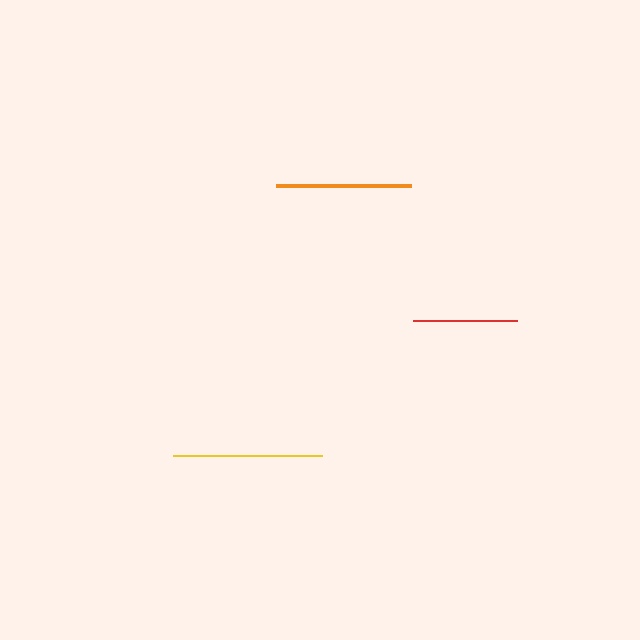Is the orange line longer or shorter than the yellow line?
The yellow line is longer than the orange line.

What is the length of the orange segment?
The orange segment is approximately 135 pixels long.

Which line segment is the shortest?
The red line is the shortest at approximately 104 pixels.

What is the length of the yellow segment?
The yellow segment is approximately 149 pixels long.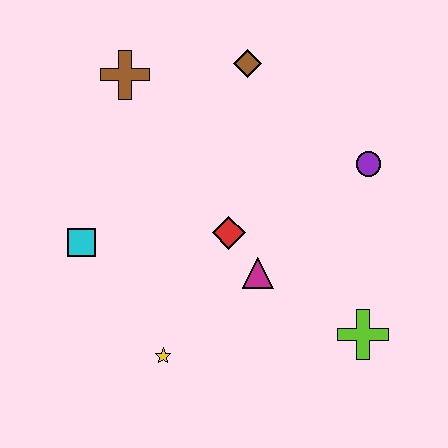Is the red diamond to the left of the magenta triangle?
Yes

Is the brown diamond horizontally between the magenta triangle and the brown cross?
Yes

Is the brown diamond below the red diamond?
No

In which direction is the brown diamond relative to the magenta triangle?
The brown diamond is above the magenta triangle.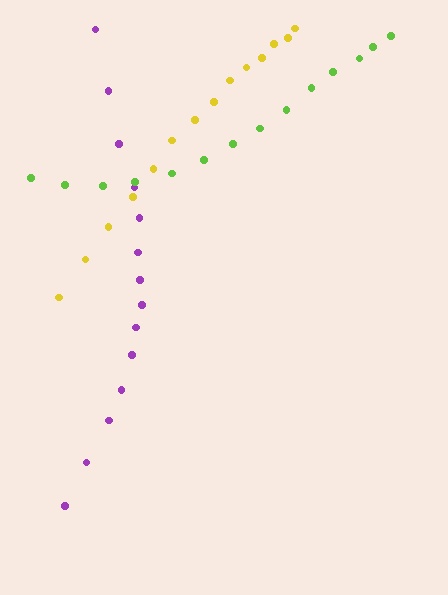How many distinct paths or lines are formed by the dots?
There are 3 distinct paths.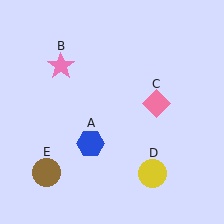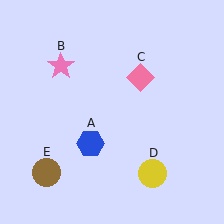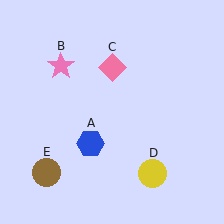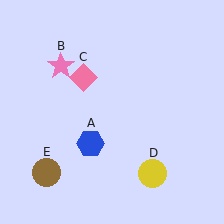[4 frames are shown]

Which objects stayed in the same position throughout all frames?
Blue hexagon (object A) and pink star (object B) and yellow circle (object D) and brown circle (object E) remained stationary.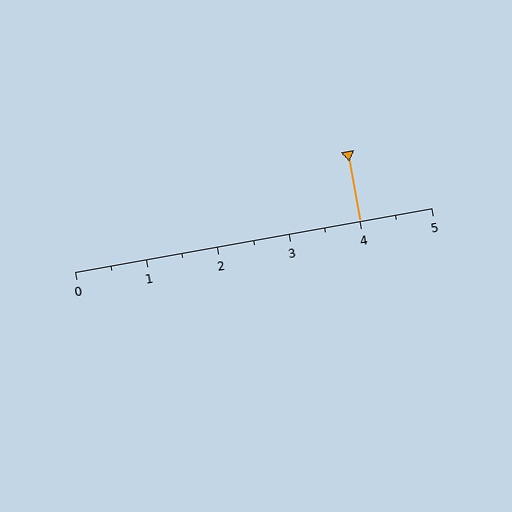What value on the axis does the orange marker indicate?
The marker indicates approximately 4.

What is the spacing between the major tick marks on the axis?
The major ticks are spaced 1 apart.